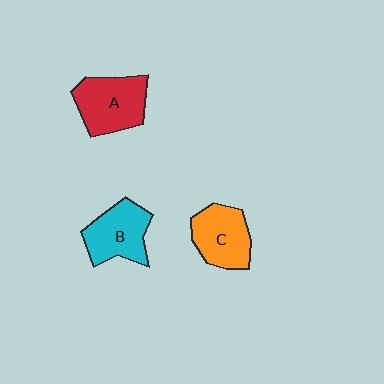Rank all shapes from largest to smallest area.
From largest to smallest: A (red), B (cyan), C (orange).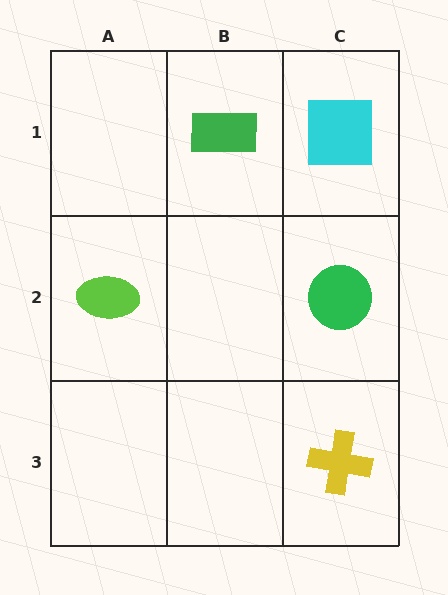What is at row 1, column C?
A cyan square.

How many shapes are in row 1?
2 shapes.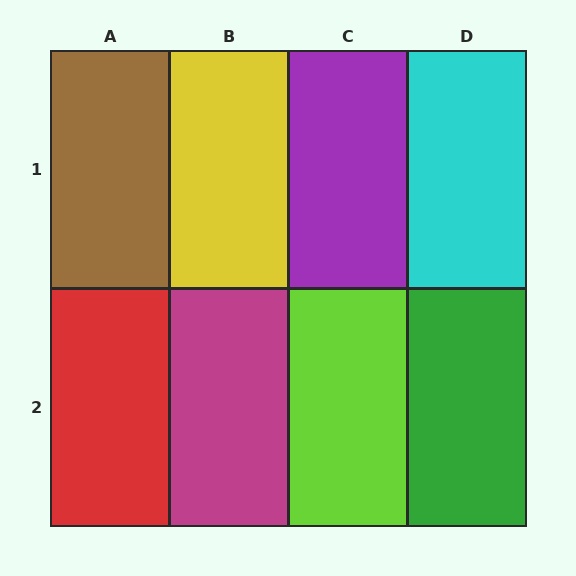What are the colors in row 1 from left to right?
Brown, yellow, purple, cyan.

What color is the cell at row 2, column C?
Lime.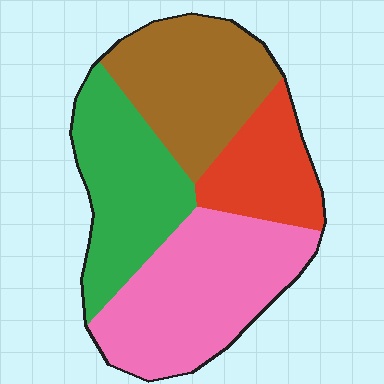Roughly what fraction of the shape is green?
Green covers around 25% of the shape.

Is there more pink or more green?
Pink.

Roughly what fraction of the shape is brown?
Brown takes up about one quarter (1/4) of the shape.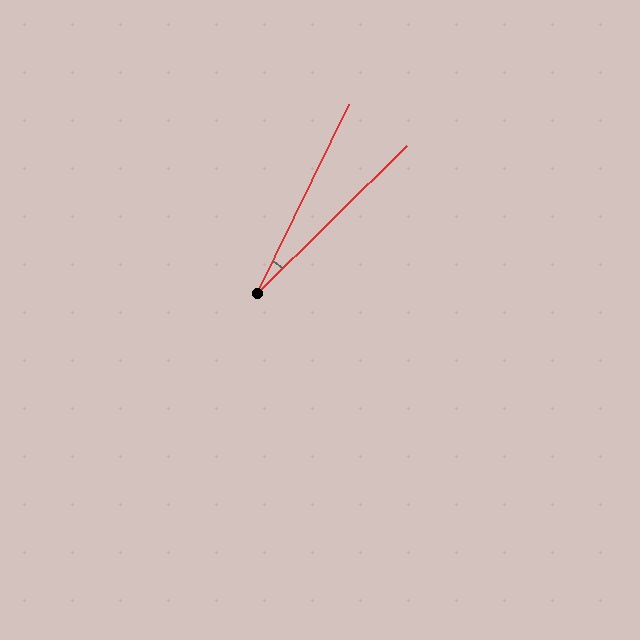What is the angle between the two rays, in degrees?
Approximately 20 degrees.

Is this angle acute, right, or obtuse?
It is acute.